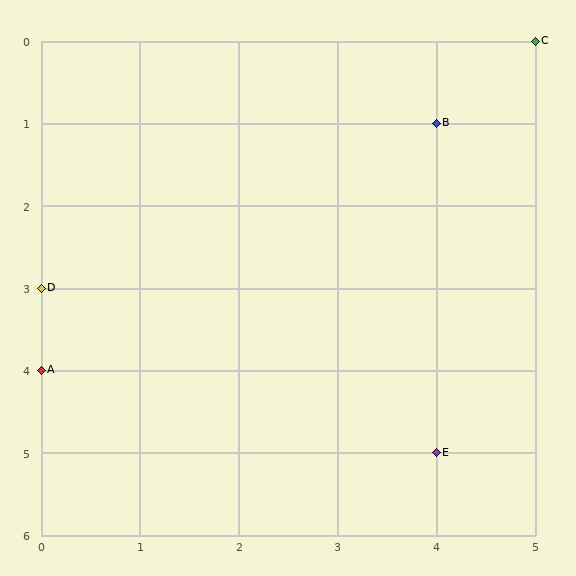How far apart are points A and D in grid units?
Points A and D are 1 row apart.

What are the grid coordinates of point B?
Point B is at grid coordinates (4, 1).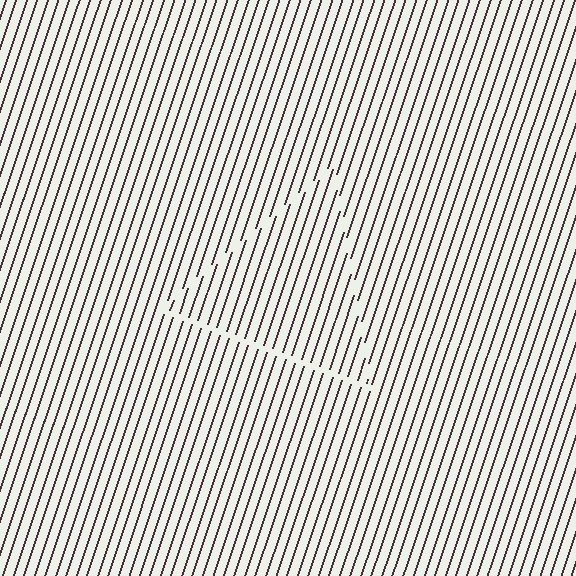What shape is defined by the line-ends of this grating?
An illusory triangle. The interior of the shape contains the same grating, shifted by half a period — the contour is defined by the phase discontinuity where line-ends from the inner and outer gratings abut.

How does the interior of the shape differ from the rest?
The interior of the shape contains the same grating, shifted by half a period — the contour is defined by the phase discontinuity where line-ends from the inner and outer gratings abut.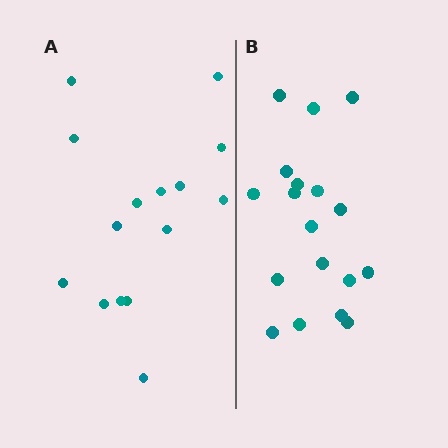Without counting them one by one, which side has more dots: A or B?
Region B (the right region) has more dots.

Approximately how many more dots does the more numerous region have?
Region B has just a few more — roughly 2 or 3 more dots than region A.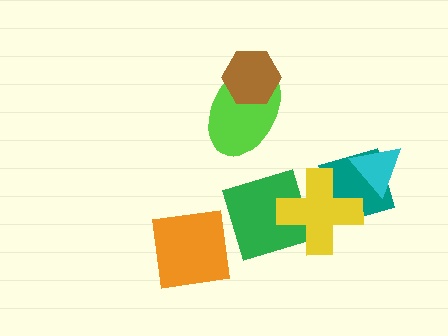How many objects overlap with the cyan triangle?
1 object overlaps with the cyan triangle.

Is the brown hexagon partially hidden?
No, no other shape covers it.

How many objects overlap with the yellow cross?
2 objects overlap with the yellow cross.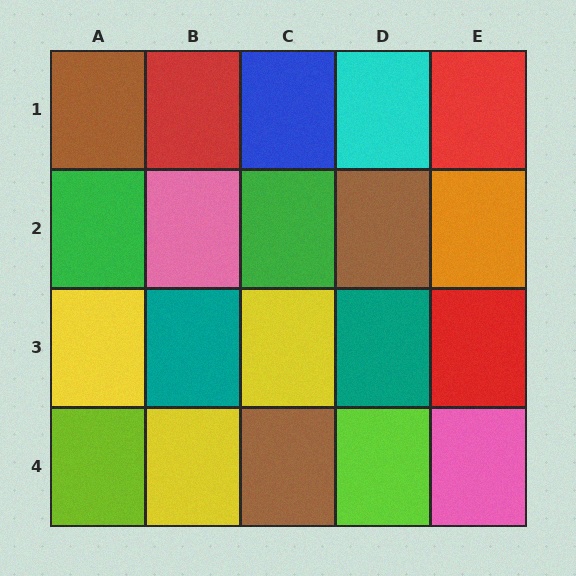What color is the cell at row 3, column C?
Yellow.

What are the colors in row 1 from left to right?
Brown, red, blue, cyan, red.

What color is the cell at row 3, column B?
Teal.